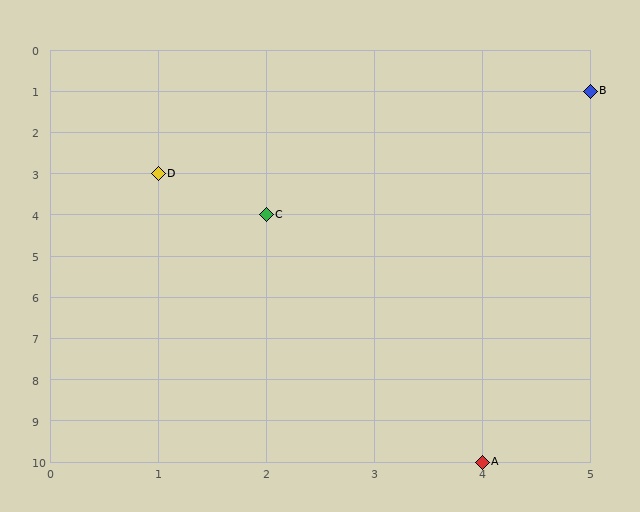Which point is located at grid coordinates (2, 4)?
Point C is at (2, 4).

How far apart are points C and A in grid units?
Points C and A are 2 columns and 6 rows apart (about 6.3 grid units diagonally).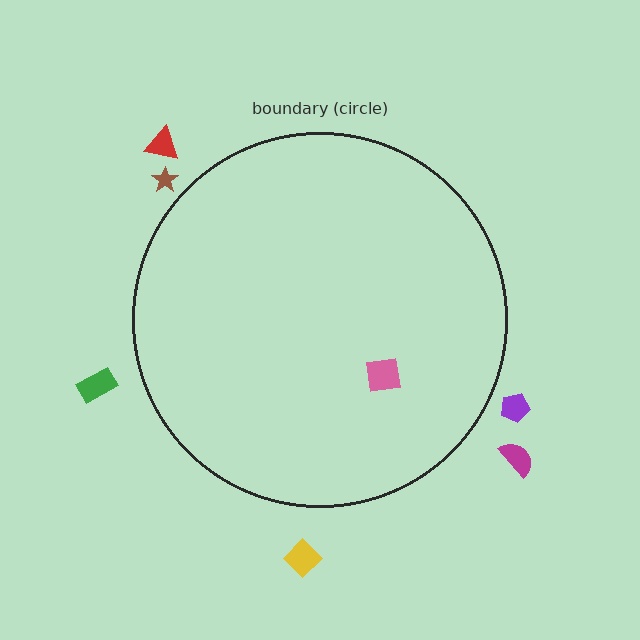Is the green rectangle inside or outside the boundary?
Outside.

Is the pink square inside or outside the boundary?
Inside.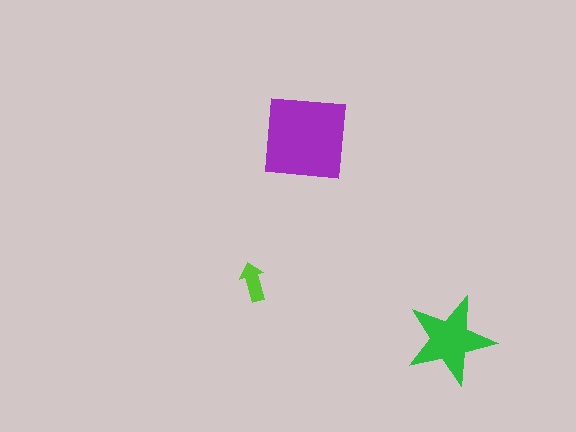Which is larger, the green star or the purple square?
The purple square.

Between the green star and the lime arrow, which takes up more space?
The green star.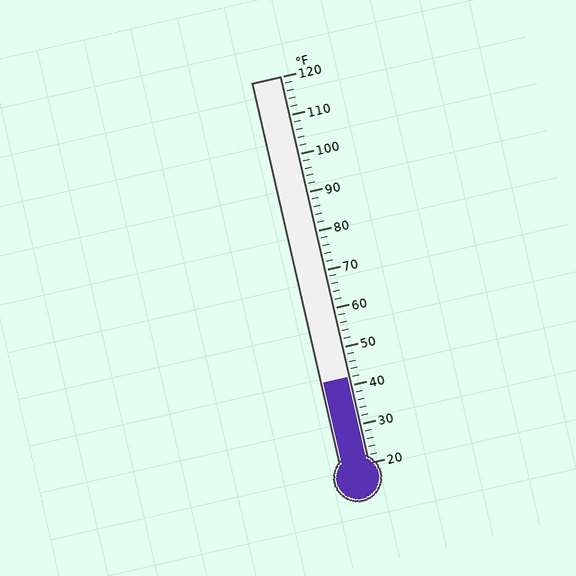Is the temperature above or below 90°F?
The temperature is below 90°F.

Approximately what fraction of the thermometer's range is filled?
The thermometer is filled to approximately 20% of its range.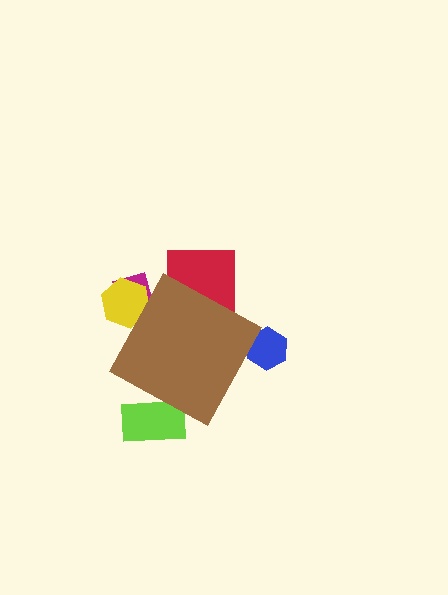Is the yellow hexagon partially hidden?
Yes, the yellow hexagon is partially hidden behind the brown diamond.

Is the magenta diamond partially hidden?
Yes, the magenta diamond is partially hidden behind the brown diamond.